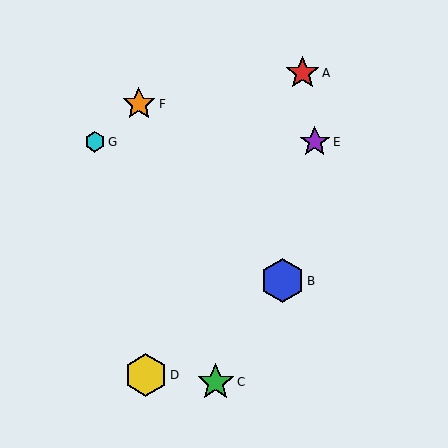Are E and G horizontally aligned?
Yes, both are at y≈142.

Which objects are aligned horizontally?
Objects E, G are aligned horizontally.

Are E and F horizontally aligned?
No, E is at y≈142 and F is at y≈104.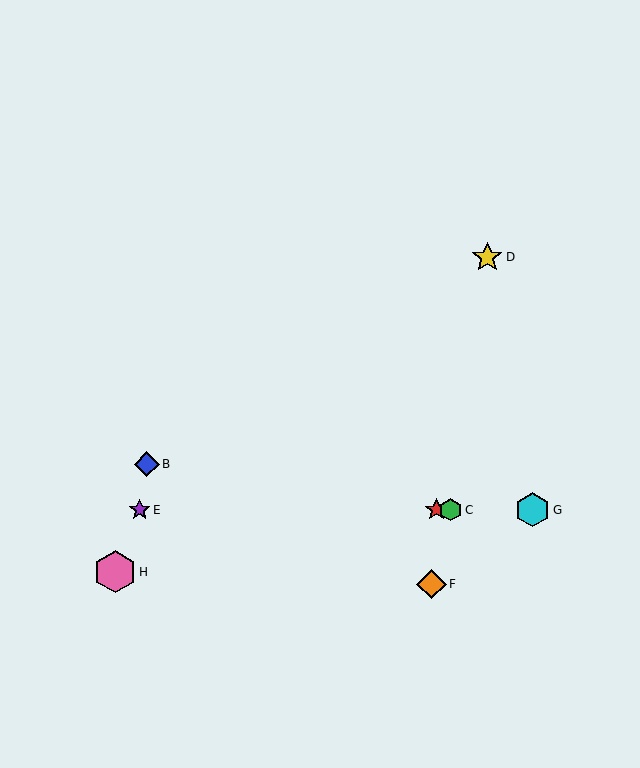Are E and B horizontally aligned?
No, E is at y≈510 and B is at y≈464.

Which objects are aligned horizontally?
Objects A, C, E, G are aligned horizontally.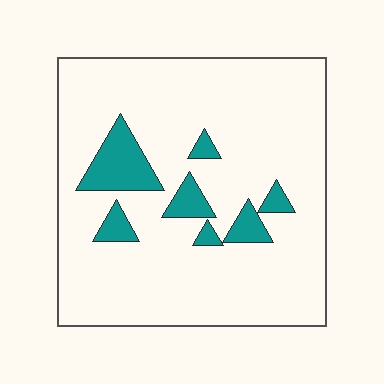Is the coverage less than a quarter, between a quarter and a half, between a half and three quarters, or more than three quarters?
Less than a quarter.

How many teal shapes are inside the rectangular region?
7.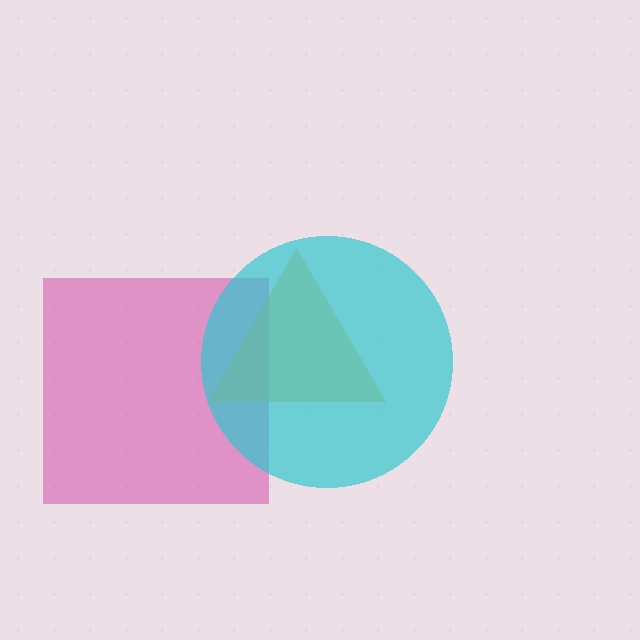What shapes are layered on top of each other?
The layered shapes are: a magenta square, an orange triangle, a cyan circle.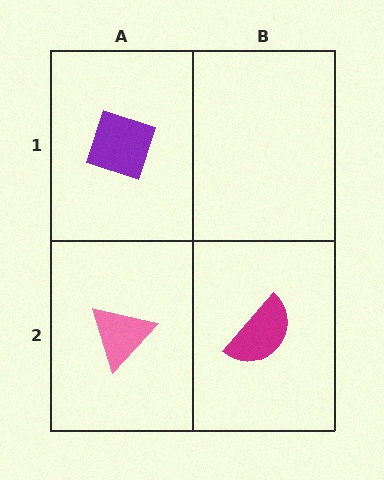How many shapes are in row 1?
1 shape.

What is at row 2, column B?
A magenta semicircle.